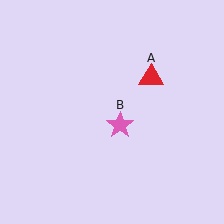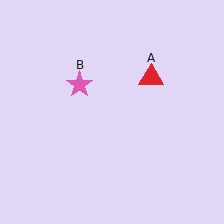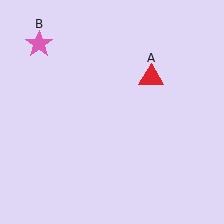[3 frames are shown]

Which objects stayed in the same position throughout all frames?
Red triangle (object A) remained stationary.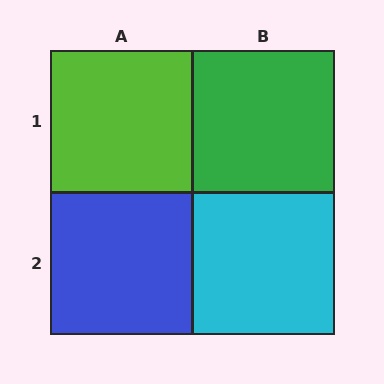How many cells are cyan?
1 cell is cyan.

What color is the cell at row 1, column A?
Lime.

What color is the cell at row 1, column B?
Green.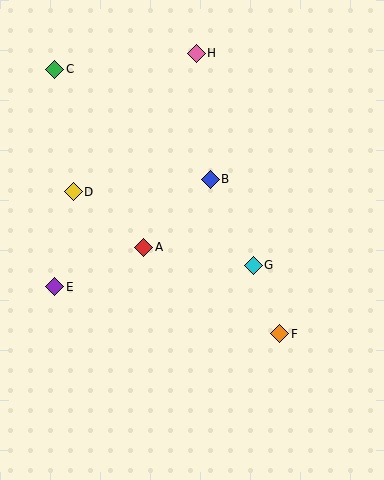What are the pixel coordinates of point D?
Point D is at (73, 192).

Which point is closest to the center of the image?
Point A at (144, 247) is closest to the center.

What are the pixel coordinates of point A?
Point A is at (144, 247).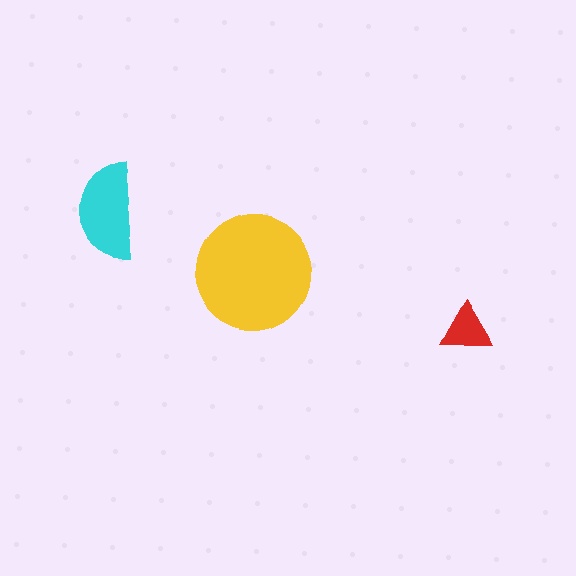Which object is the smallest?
The red triangle.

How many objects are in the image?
There are 3 objects in the image.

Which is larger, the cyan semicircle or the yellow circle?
The yellow circle.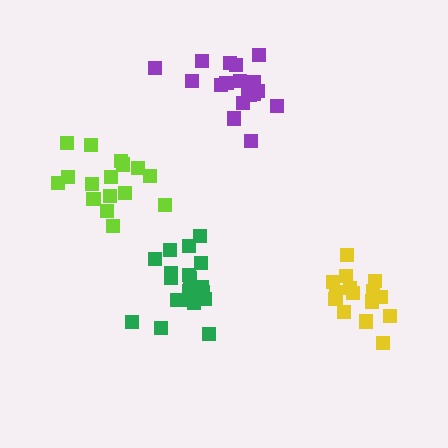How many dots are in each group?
Group 1: 18 dots, Group 2: 16 dots, Group 3: 19 dots, Group 4: 16 dots (69 total).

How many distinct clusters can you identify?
There are 4 distinct clusters.